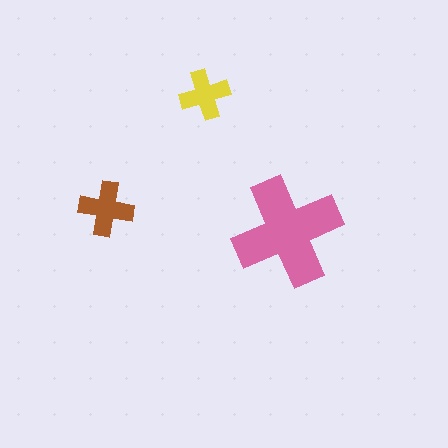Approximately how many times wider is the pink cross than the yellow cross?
About 2 times wider.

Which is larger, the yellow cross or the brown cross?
The brown one.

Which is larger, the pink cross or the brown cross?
The pink one.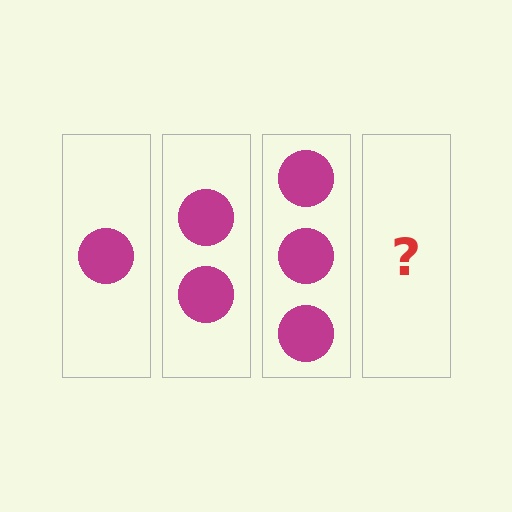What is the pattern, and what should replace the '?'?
The pattern is that each step adds one more circle. The '?' should be 4 circles.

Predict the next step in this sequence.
The next step is 4 circles.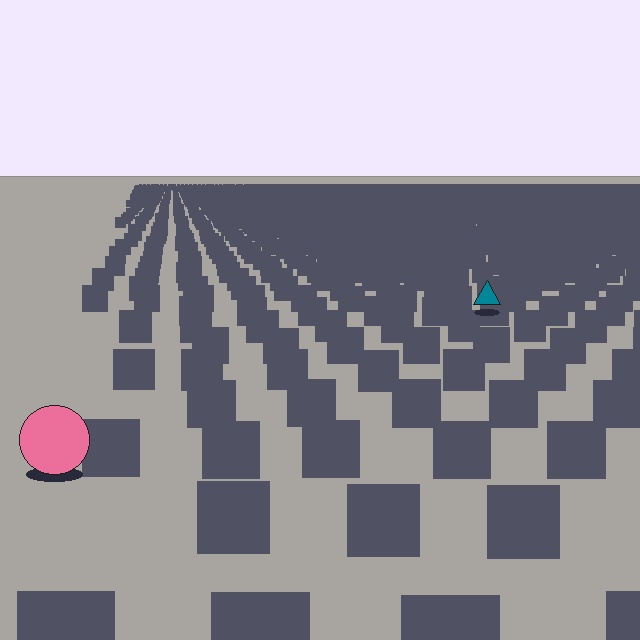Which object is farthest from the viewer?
The teal triangle is farthest from the viewer. It appears smaller and the ground texture around it is denser.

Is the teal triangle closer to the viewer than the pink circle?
No. The pink circle is closer — you can tell from the texture gradient: the ground texture is coarser near it.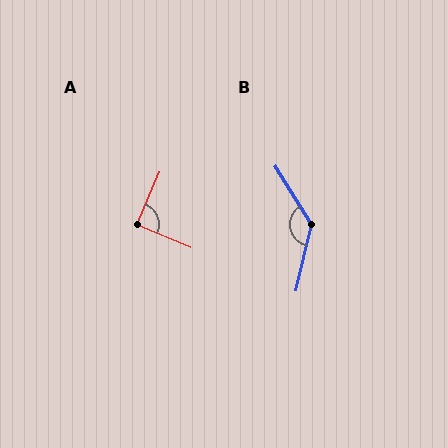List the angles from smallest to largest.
A (89°), B (135°).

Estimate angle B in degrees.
Approximately 135 degrees.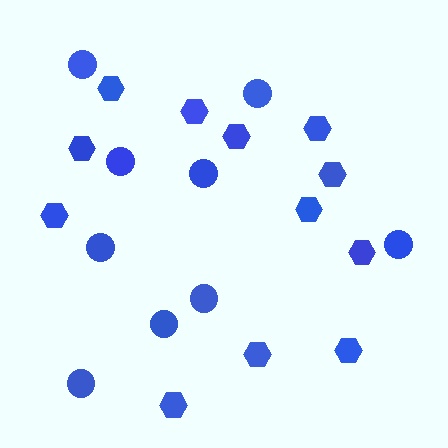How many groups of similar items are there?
There are 2 groups: one group of circles (9) and one group of hexagons (12).